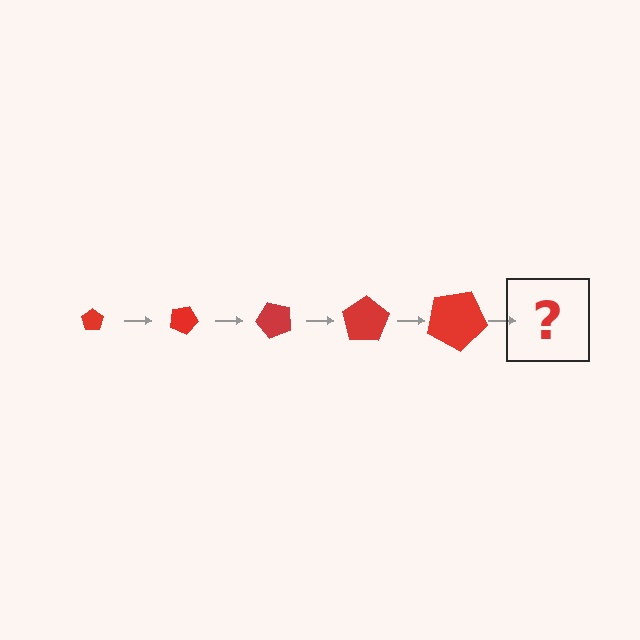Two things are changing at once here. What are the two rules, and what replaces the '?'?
The two rules are that the pentagon grows larger each step and it rotates 25 degrees each step. The '?' should be a pentagon, larger than the previous one and rotated 125 degrees from the start.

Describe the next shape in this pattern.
It should be a pentagon, larger than the previous one and rotated 125 degrees from the start.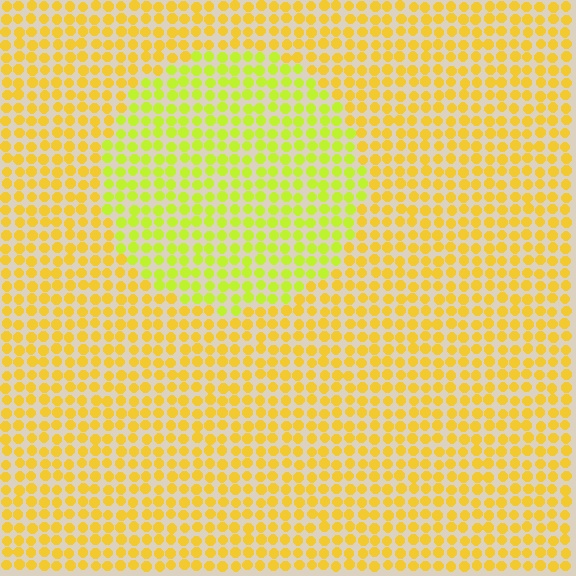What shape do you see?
I see a circle.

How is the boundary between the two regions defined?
The boundary is defined purely by a slight shift in hue (about 29 degrees). Spacing, size, and orientation are identical on both sides.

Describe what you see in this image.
The image is filled with small yellow elements in a uniform arrangement. A circle-shaped region is visible where the elements are tinted to a slightly different hue, forming a subtle color boundary.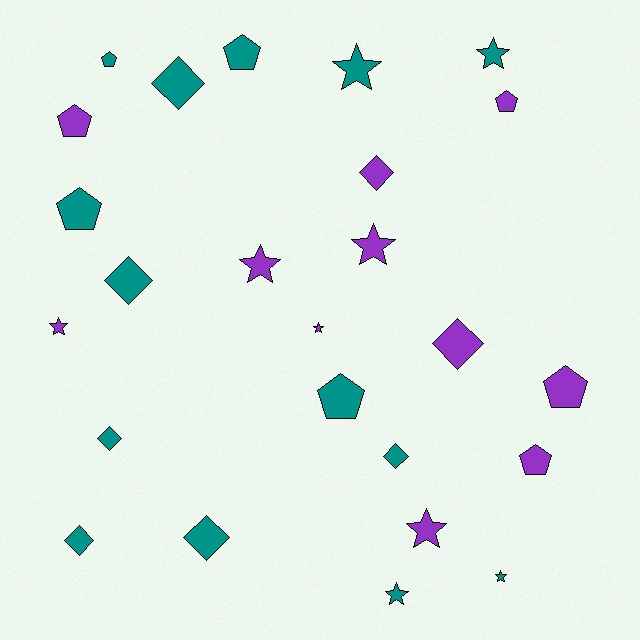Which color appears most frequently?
Teal, with 14 objects.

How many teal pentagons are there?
There are 4 teal pentagons.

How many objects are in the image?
There are 25 objects.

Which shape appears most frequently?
Star, with 9 objects.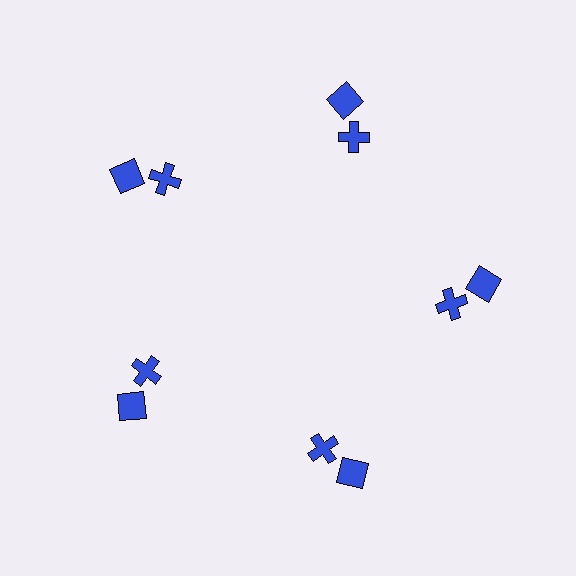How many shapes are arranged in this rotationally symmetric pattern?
There are 10 shapes, arranged in 5 groups of 2.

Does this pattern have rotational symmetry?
Yes, this pattern has 5-fold rotational symmetry. It looks the same after rotating 72 degrees around the center.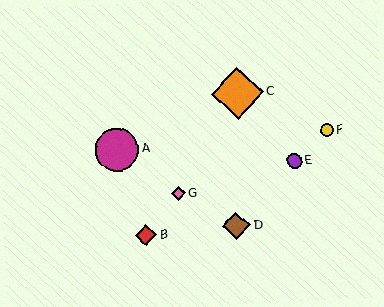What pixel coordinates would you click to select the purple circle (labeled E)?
Click at (294, 161) to select the purple circle E.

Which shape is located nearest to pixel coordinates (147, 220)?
The red diamond (labeled B) at (146, 235) is nearest to that location.